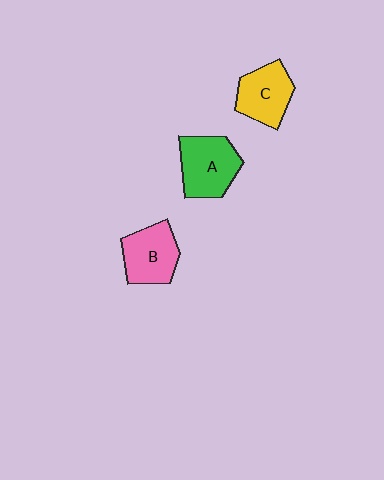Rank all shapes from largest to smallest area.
From largest to smallest: A (green), B (pink), C (yellow).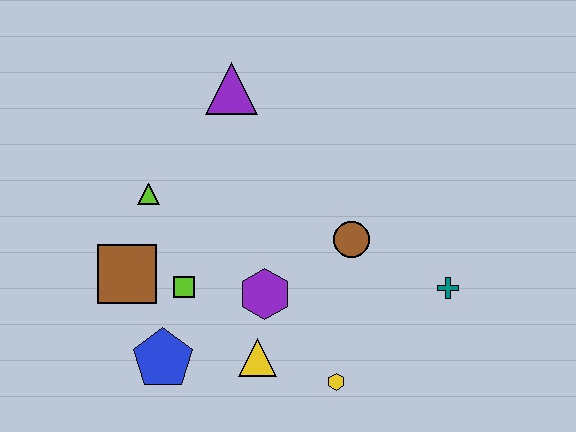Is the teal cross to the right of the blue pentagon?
Yes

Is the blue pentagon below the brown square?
Yes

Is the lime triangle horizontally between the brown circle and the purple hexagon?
No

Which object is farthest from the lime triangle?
The teal cross is farthest from the lime triangle.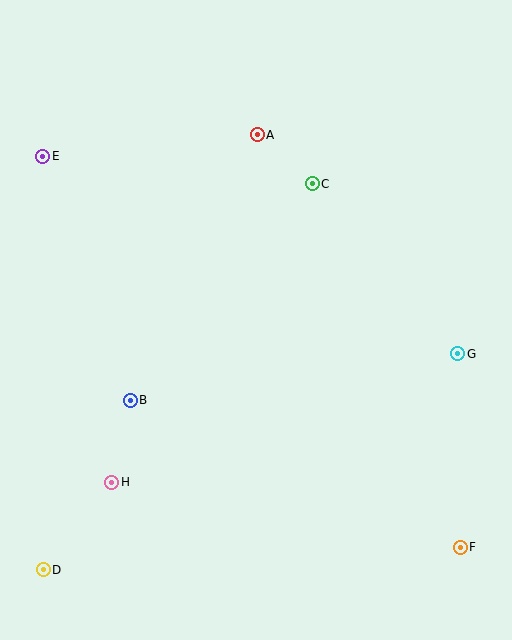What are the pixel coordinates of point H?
Point H is at (112, 482).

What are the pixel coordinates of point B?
Point B is at (130, 400).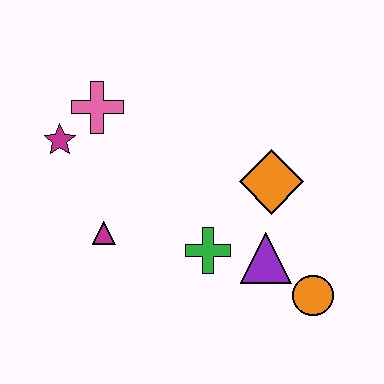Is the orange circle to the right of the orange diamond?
Yes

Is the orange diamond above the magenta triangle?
Yes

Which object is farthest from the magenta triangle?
The orange circle is farthest from the magenta triangle.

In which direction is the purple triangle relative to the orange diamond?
The purple triangle is below the orange diamond.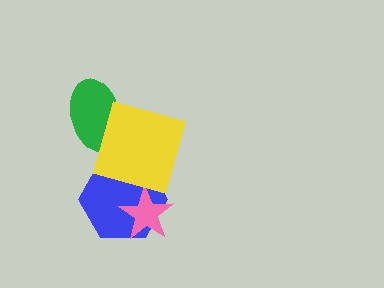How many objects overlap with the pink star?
1 object overlaps with the pink star.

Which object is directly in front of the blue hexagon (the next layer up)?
The pink star is directly in front of the blue hexagon.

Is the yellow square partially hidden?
No, no other shape covers it.